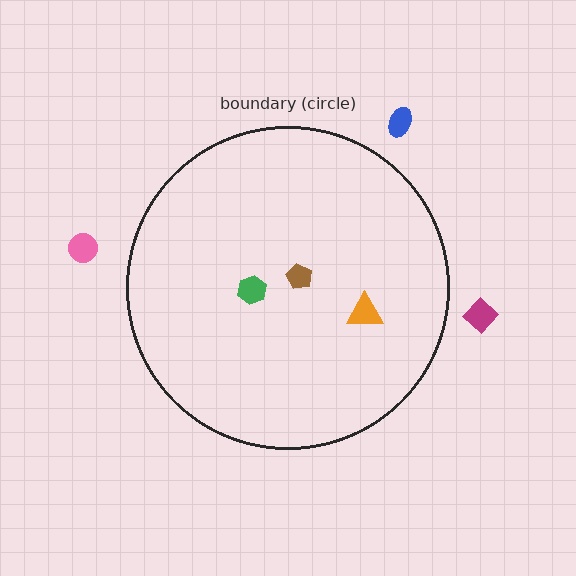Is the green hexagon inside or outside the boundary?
Inside.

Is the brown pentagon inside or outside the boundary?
Inside.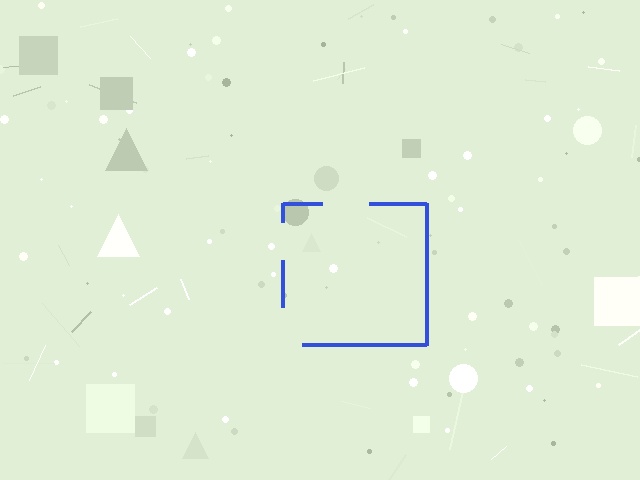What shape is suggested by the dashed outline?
The dashed outline suggests a square.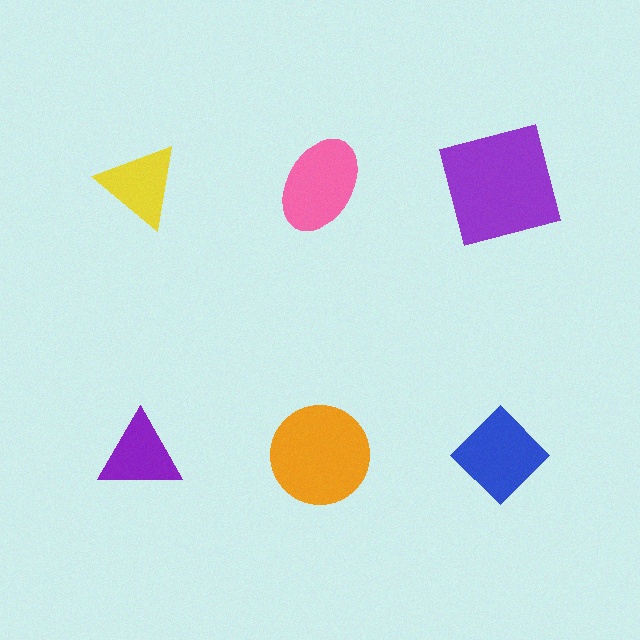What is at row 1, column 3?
A purple square.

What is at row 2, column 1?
A purple triangle.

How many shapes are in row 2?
3 shapes.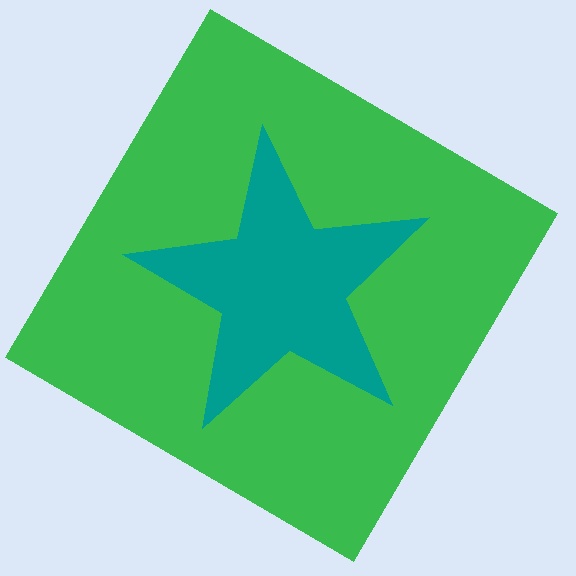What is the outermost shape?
The green diamond.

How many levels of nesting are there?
2.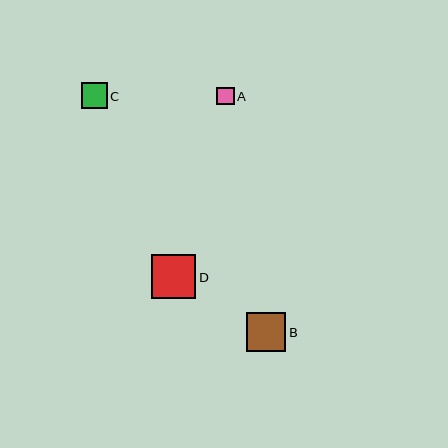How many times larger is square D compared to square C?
Square D is approximately 1.8 times the size of square C.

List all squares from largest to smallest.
From largest to smallest: D, B, C, A.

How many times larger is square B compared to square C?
Square B is approximately 1.6 times the size of square C.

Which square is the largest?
Square D is the largest with a size of approximately 45 pixels.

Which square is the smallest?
Square A is the smallest with a size of approximately 18 pixels.